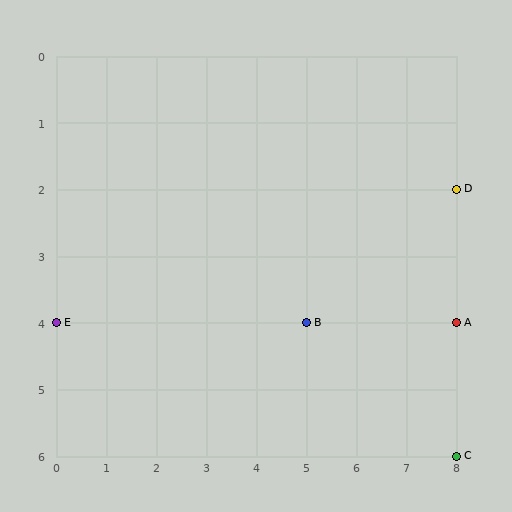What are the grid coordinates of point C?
Point C is at grid coordinates (8, 6).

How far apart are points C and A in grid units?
Points C and A are 2 rows apart.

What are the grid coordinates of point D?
Point D is at grid coordinates (8, 2).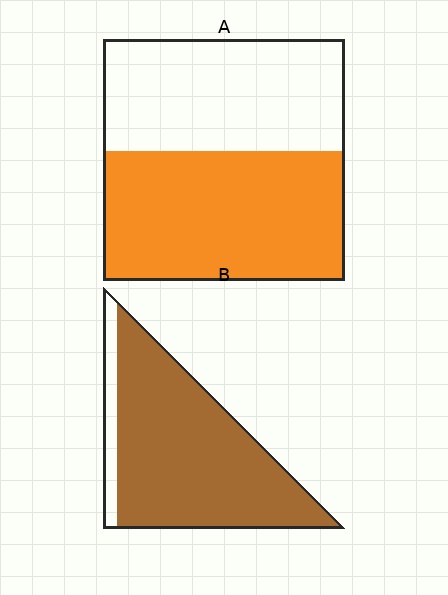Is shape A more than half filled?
Roughly half.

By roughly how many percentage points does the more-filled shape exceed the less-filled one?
By roughly 35 percentage points (B over A).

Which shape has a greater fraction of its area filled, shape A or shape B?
Shape B.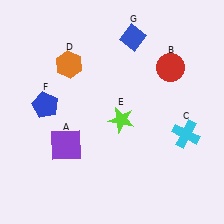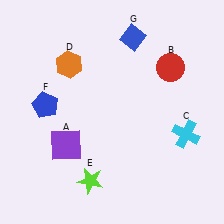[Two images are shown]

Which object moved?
The lime star (E) moved down.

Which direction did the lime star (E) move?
The lime star (E) moved down.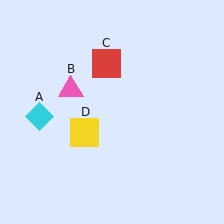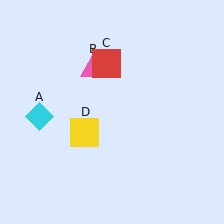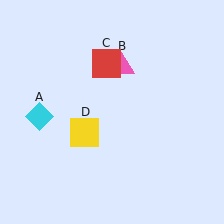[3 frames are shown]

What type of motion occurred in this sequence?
The pink triangle (object B) rotated clockwise around the center of the scene.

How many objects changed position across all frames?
1 object changed position: pink triangle (object B).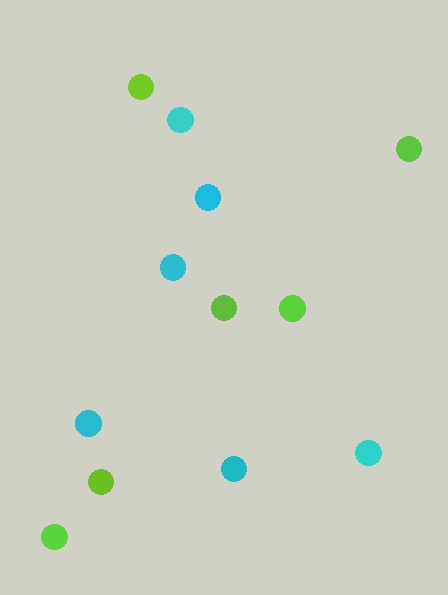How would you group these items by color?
There are 2 groups: one group of lime circles (6) and one group of cyan circles (6).